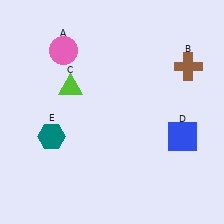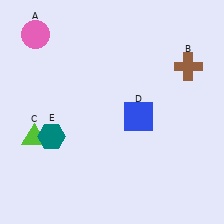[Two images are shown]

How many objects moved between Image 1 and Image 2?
3 objects moved between the two images.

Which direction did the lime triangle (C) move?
The lime triangle (C) moved down.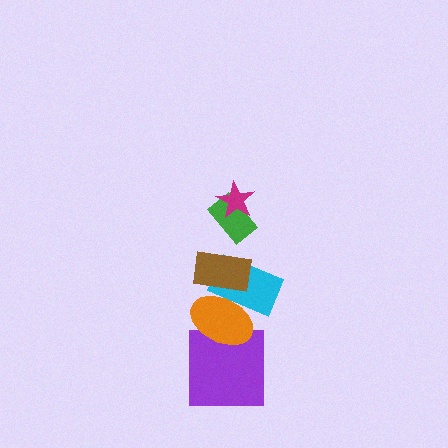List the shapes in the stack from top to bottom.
From top to bottom: the magenta star, the green rectangle, the brown rectangle, the cyan rectangle, the orange ellipse, the purple square.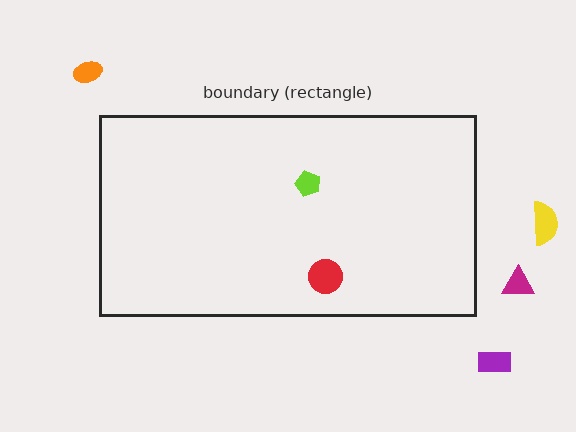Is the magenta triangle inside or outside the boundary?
Outside.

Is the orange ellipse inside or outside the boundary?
Outside.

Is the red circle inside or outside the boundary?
Inside.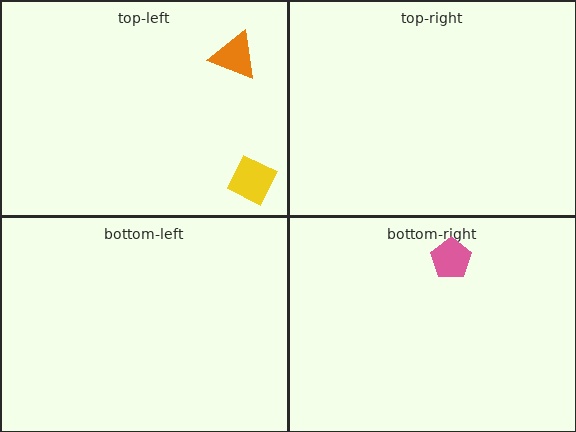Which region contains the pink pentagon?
The bottom-right region.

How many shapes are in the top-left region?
2.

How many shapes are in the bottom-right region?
1.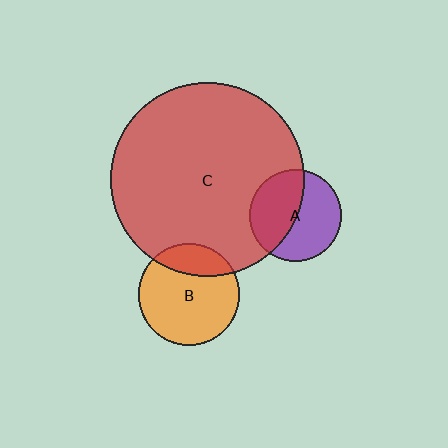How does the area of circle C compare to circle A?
Approximately 4.5 times.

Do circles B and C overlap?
Yes.